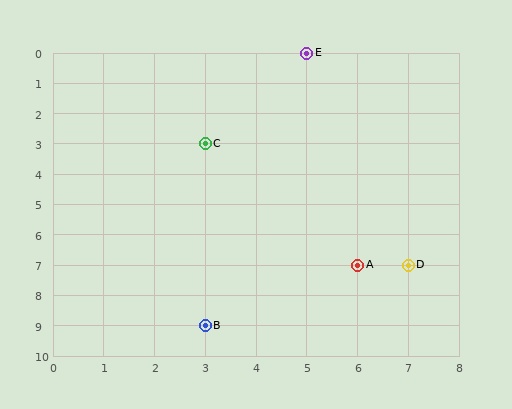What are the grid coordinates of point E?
Point E is at grid coordinates (5, 0).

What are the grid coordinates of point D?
Point D is at grid coordinates (7, 7).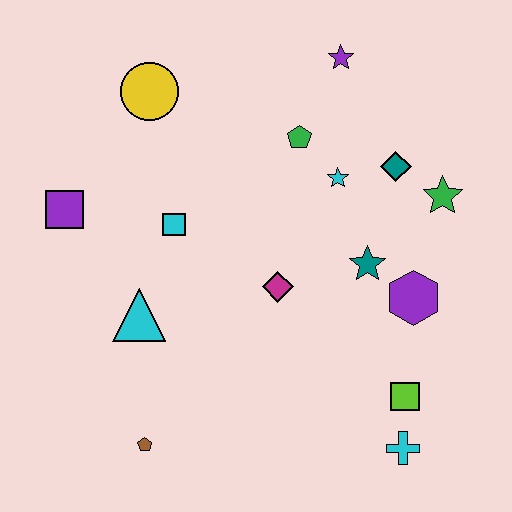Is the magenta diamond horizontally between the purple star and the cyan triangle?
Yes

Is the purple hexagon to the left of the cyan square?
No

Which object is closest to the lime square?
The cyan cross is closest to the lime square.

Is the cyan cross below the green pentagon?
Yes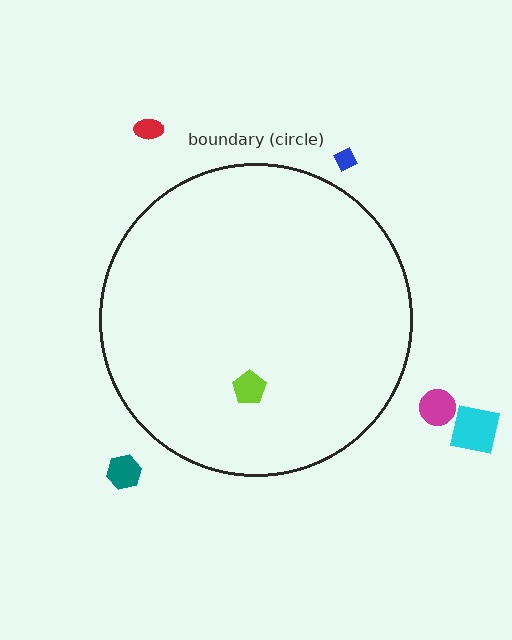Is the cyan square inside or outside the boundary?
Outside.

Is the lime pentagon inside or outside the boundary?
Inside.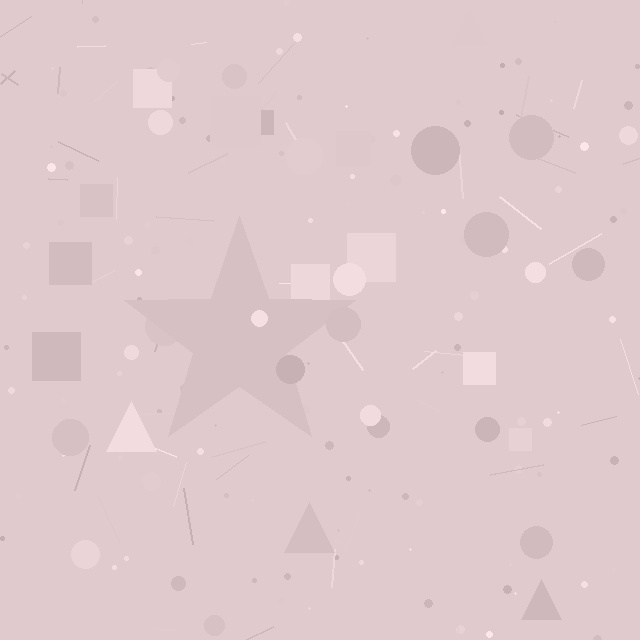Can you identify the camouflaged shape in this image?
The camouflaged shape is a star.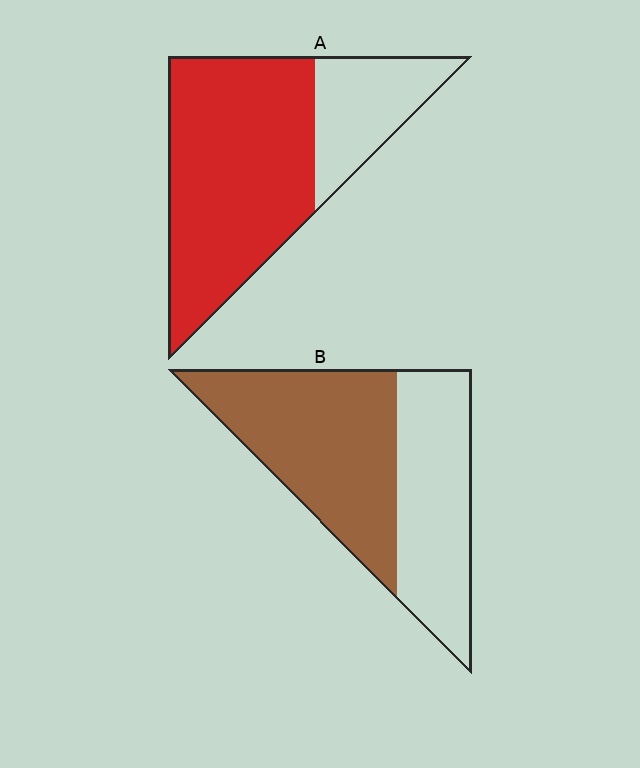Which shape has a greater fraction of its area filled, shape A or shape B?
Shape A.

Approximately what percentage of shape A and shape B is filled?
A is approximately 75% and B is approximately 55%.